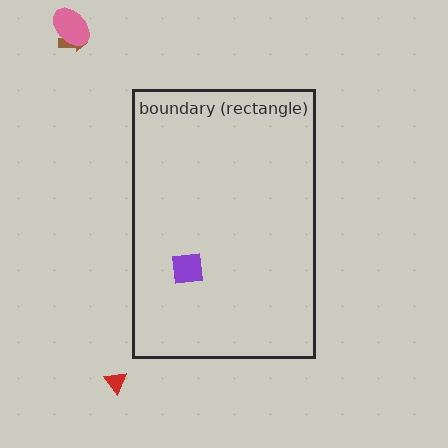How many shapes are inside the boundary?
1 inside, 3 outside.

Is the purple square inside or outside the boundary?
Inside.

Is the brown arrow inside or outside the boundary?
Outside.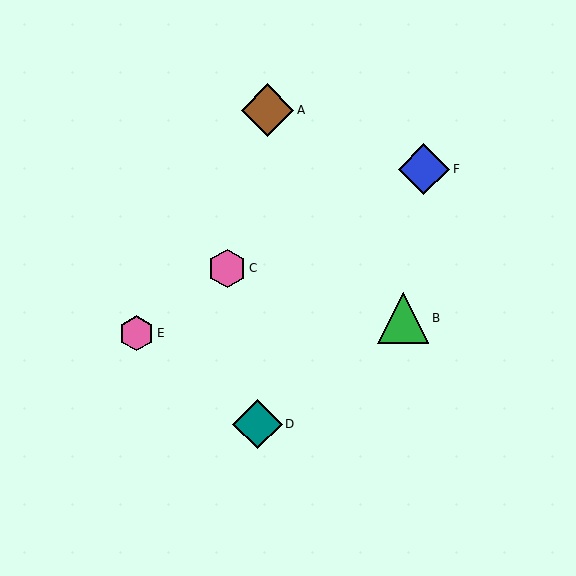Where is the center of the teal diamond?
The center of the teal diamond is at (258, 424).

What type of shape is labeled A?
Shape A is a brown diamond.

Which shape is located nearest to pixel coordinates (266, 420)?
The teal diamond (labeled D) at (258, 424) is nearest to that location.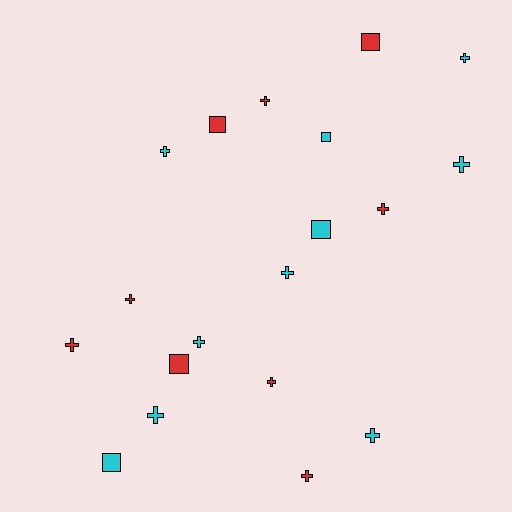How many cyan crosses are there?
There are 7 cyan crosses.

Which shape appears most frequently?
Cross, with 13 objects.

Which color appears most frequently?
Cyan, with 10 objects.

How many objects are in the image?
There are 19 objects.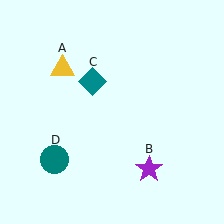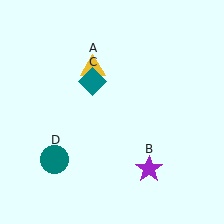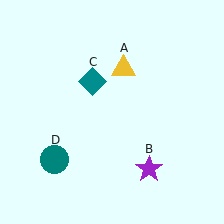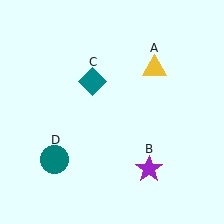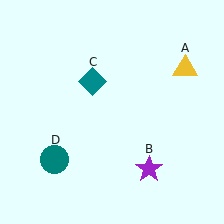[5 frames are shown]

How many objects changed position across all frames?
1 object changed position: yellow triangle (object A).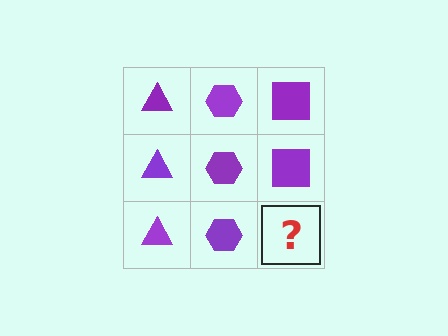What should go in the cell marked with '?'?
The missing cell should contain a purple square.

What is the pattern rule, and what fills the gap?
The rule is that each column has a consistent shape. The gap should be filled with a purple square.